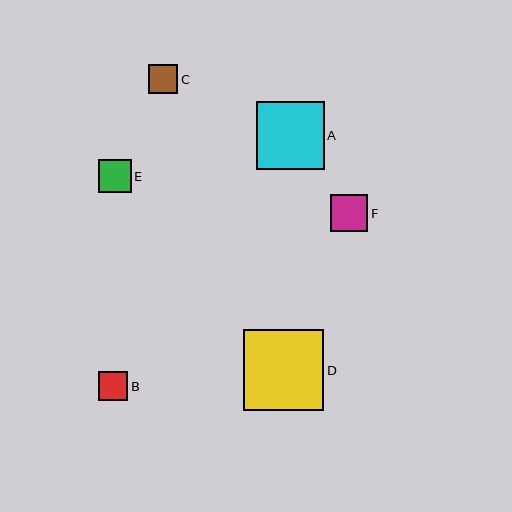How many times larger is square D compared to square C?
Square D is approximately 2.8 times the size of square C.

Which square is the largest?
Square D is the largest with a size of approximately 81 pixels.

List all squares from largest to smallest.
From largest to smallest: D, A, F, E, B, C.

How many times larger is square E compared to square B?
Square E is approximately 1.1 times the size of square B.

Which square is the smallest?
Square C is the smallest with a size of approximately 29 pixels.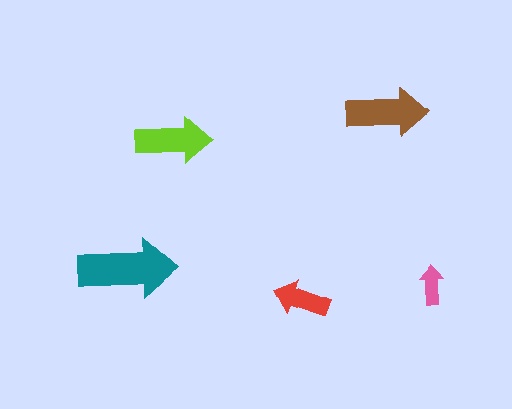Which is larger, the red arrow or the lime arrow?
The lime one.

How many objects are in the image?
There are 5 objects in the image.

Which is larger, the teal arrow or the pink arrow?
The teal one.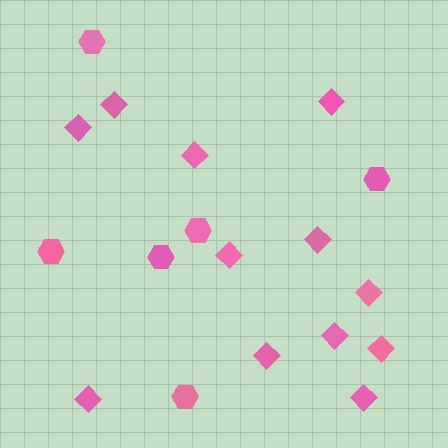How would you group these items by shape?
There are 2 groups: one group of hexagons (6) and one group of diamonds (12).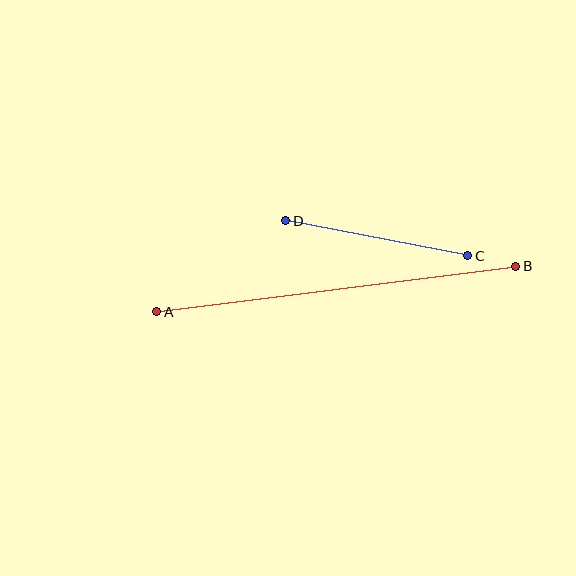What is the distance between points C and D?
The distance is approximately 185 pixels.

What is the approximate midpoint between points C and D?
The midpoint is at approximately (377, 238) pixels.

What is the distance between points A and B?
The distance is approximately 362 pixels.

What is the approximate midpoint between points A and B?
The midpoint is at approximately (336, 289) pixels.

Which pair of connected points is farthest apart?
Points A and B are farthest apart.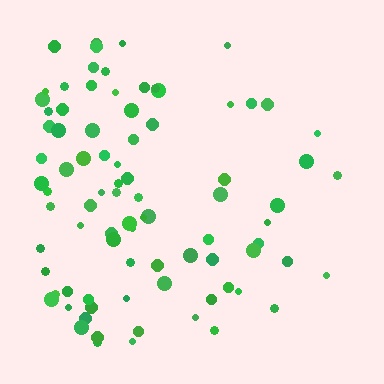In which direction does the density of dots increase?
From right to left, with the left side densest.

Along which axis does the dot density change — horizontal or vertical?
Horizontal.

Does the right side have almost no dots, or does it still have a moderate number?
Still a moderate number, just noticeably fewer than the left.